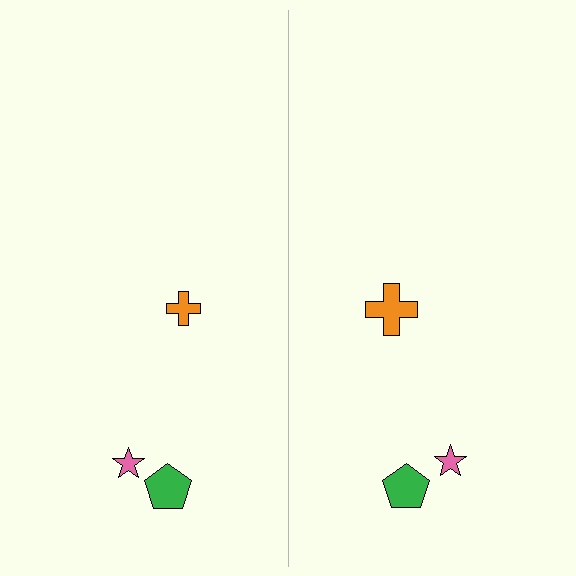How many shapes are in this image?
There are 6 shapes in this image.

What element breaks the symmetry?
The orange cross on the right side has a different size than its mirror counterpart.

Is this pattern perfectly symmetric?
No, the pattern is not perfectly symmetric. The orange cross on the right side has a different size than its mirror counterpart.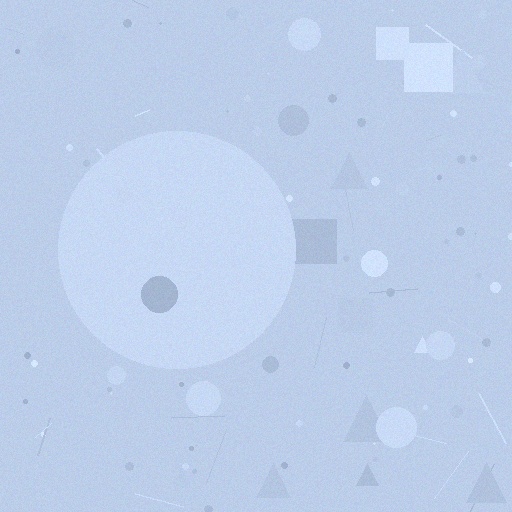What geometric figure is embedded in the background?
A circle is embedded in the background.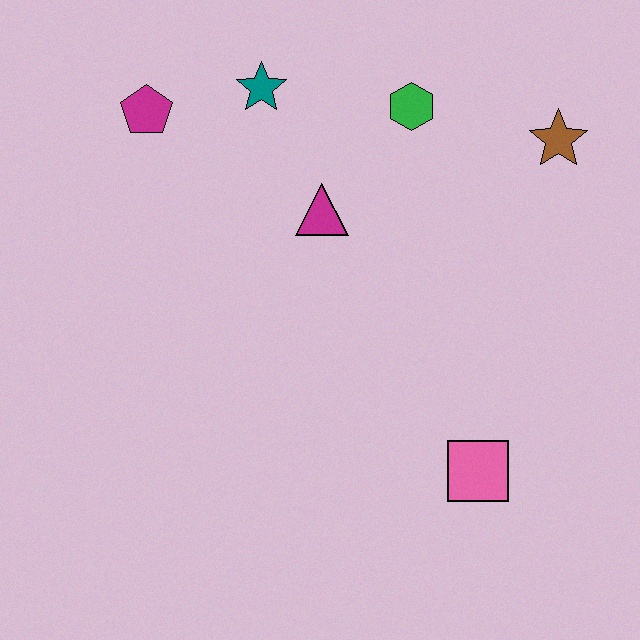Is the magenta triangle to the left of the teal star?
No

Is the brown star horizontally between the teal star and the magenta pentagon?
No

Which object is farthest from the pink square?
The magenta pentagon is farthest from the pink square.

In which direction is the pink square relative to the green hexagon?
The pink square is below the green hexagon.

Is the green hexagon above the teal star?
No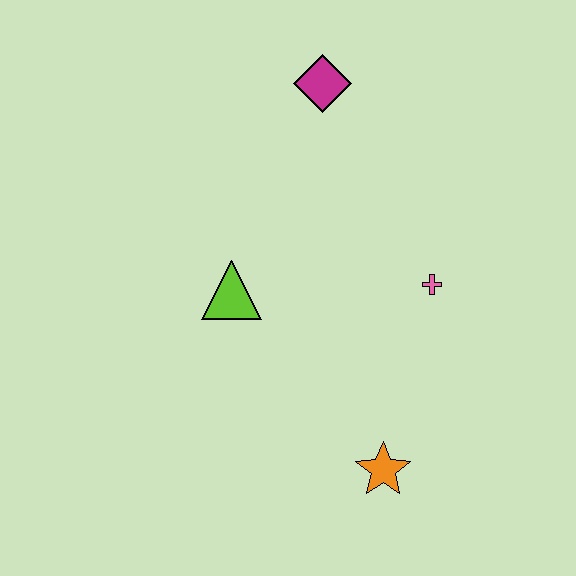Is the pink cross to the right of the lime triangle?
Yes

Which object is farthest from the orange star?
The magenta diamond is farthest from the orange star.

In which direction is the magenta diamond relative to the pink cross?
The magenta diamond is above the pink cross.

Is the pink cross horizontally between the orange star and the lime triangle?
No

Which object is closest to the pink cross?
The orange star is closest to the pink cross.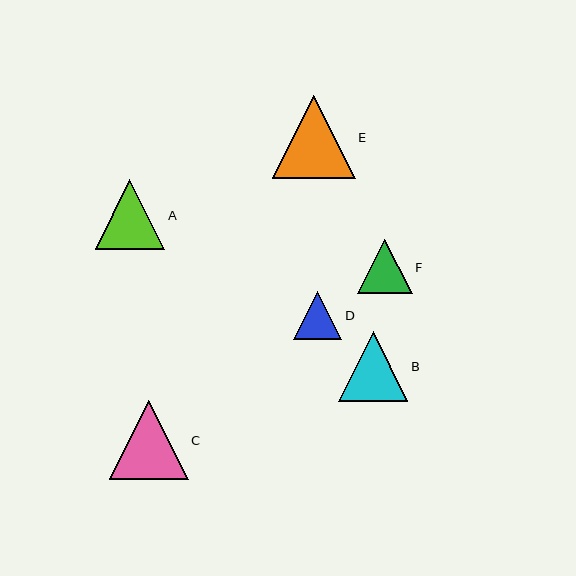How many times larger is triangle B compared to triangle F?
Triangle B is approximately 1.3 times the size of triangle F.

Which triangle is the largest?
Triangle E is the largest with a size of approximately 83 pixels.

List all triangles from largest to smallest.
From largest to smallest: E, C, B, A, F, D.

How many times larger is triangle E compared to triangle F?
Triangle E is approximately 1.5 times the size of triangle F.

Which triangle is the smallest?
Triangle D is the smallest with a size of approximately 49 pixels.